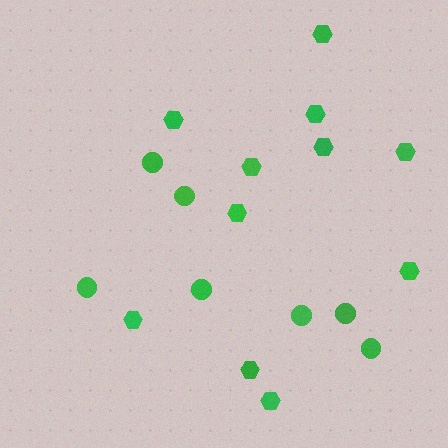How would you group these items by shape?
There are 2 groups: one group of circles (7) and one group of hexagons (11).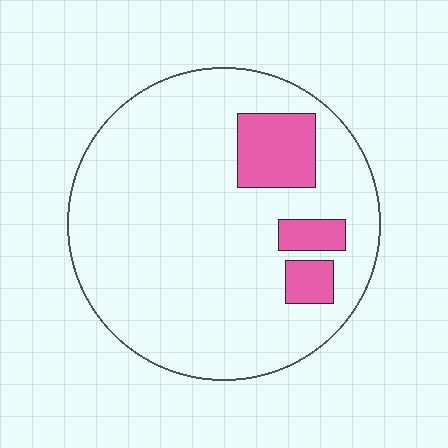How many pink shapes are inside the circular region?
3.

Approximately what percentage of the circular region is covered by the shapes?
Approximately 15%.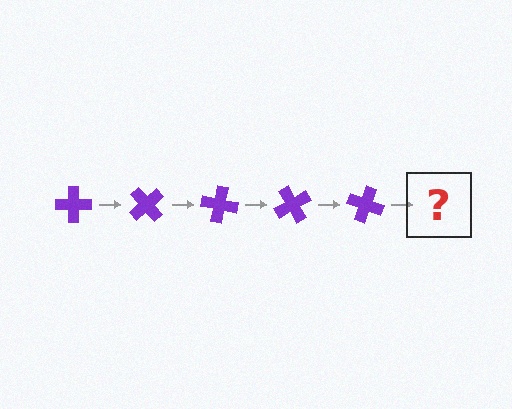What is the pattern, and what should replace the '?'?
The pattern is that the cross rotates 50 degrees each step. The '?' should be a purple cross rotated 250 degrees.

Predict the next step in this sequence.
The next step is a purple cross rotated 250 degrees.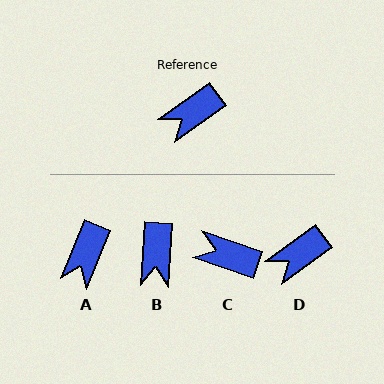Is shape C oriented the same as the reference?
No, it is off by about 54 degrees.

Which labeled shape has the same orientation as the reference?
D.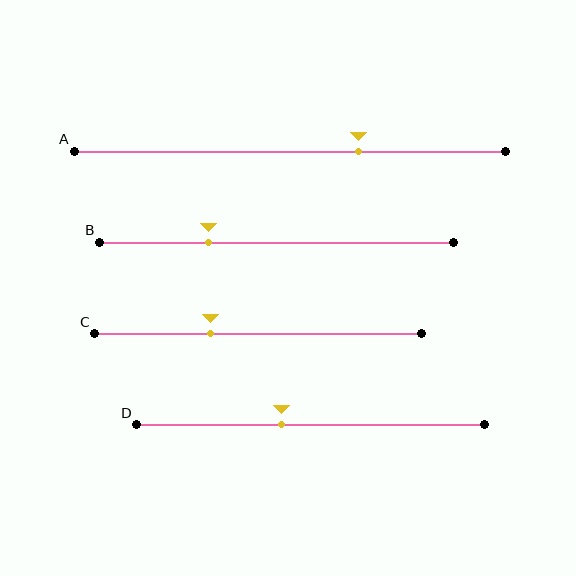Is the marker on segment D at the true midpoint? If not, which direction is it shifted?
No, the marker on segment D is shifted to the left by about 8% of the segment length.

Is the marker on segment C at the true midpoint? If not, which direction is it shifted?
No, the marker on segment C is shifted to the left by about 15% of the segment length.